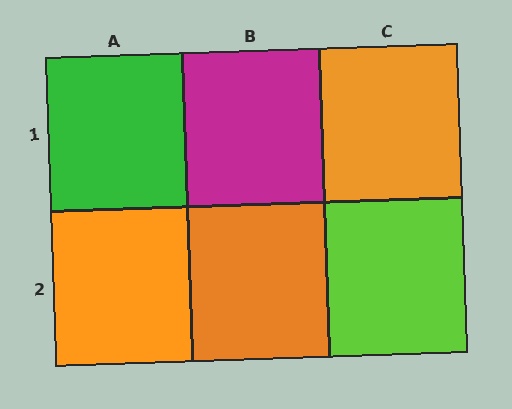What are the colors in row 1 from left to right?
Green, magenta, orange.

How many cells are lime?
1 cell is lime.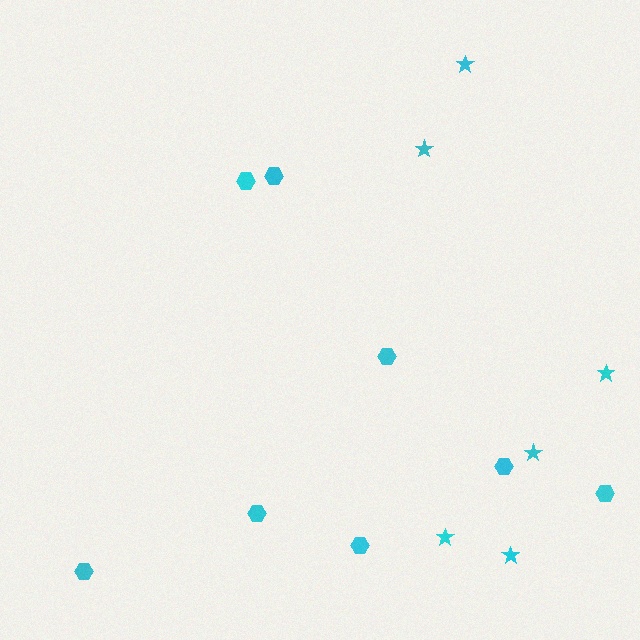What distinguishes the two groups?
There are 2 groups: one group of hexagons (8) and one group of stars (6).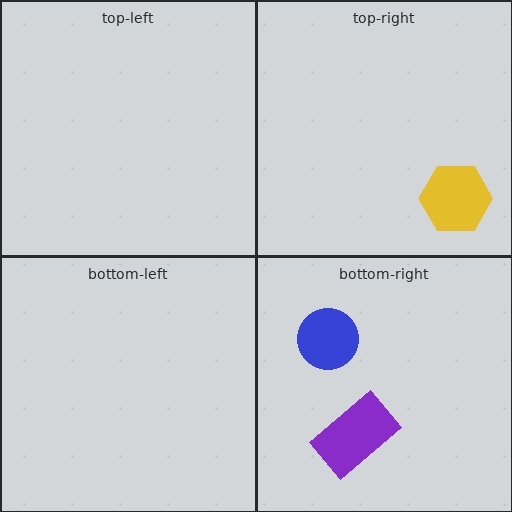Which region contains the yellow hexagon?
The top-right region.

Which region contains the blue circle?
The bottom-right region.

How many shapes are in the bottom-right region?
2.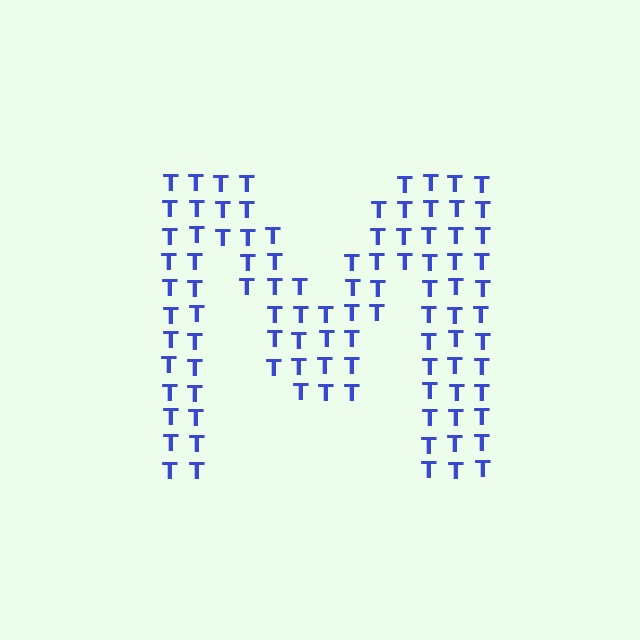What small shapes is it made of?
It is made of small letter T's.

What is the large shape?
The large shape is the letter M.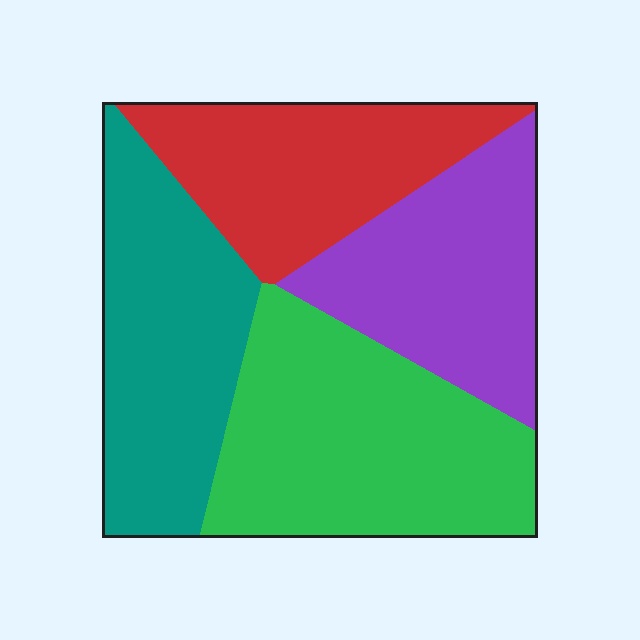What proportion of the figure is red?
Red covers around 20% of the figure.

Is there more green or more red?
Green.